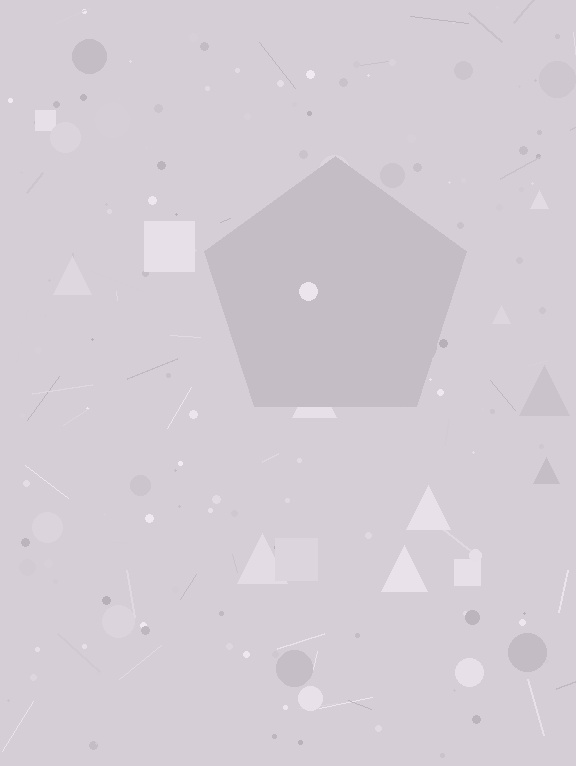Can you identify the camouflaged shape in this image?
The camouflaged shape is a pentagon.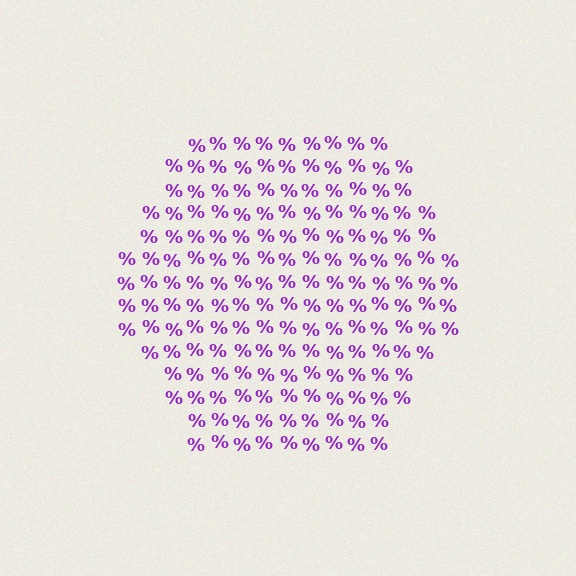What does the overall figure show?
The overall figure shows a hexagon.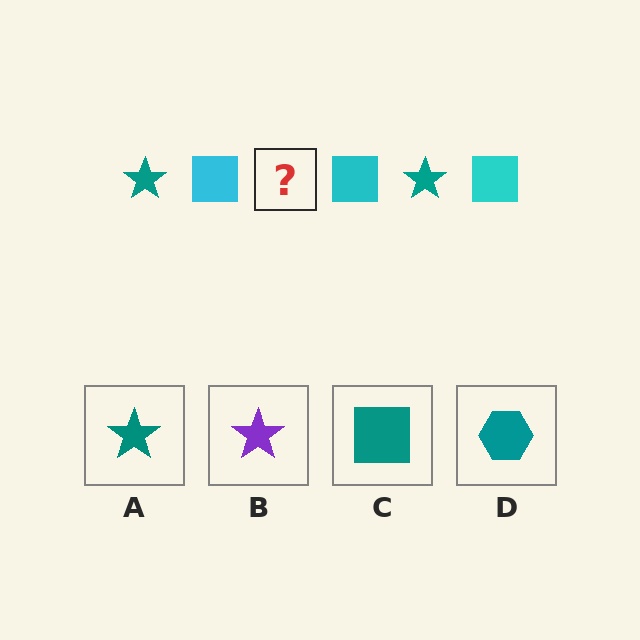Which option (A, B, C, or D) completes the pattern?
A.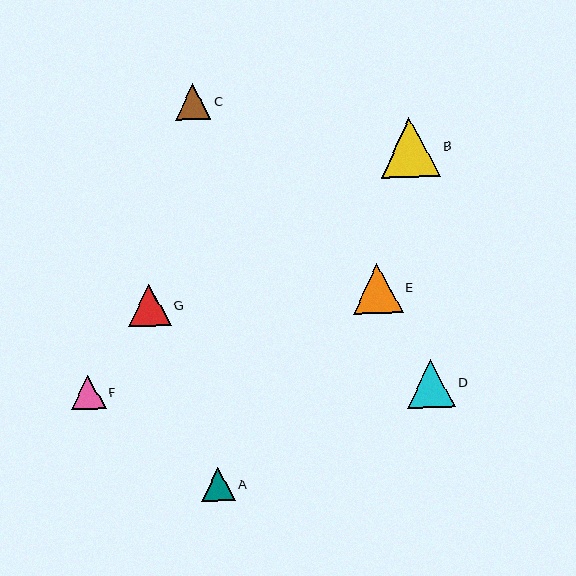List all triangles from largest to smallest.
From largest to smallest: B, E, D, G, C, F, A.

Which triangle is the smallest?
Triangle A is the smallest with a size of approximately 33 pixels.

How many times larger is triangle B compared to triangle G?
Triangle B is approximately 1.4 times the size of triangle G.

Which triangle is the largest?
Triangle B is the largest with a size of approximately 59 pixels.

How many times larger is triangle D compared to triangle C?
Triangle D is approximately 1.3 times the size of triangle C.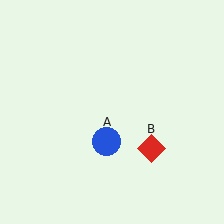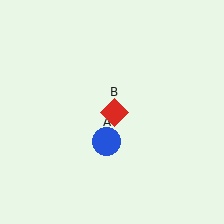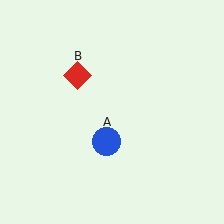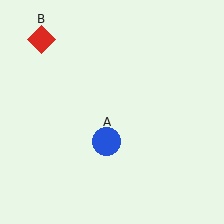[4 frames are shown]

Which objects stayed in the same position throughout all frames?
Blue circle (object A) remained stationary.